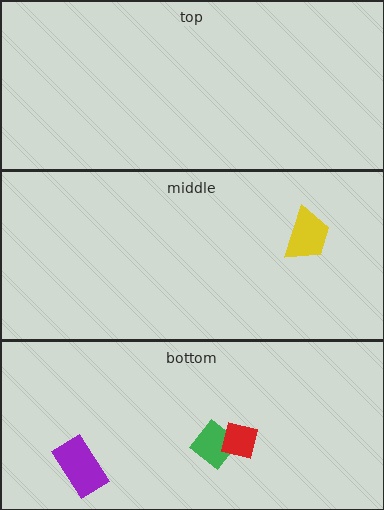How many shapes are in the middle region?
1.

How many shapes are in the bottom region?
3.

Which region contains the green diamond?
The bottom region.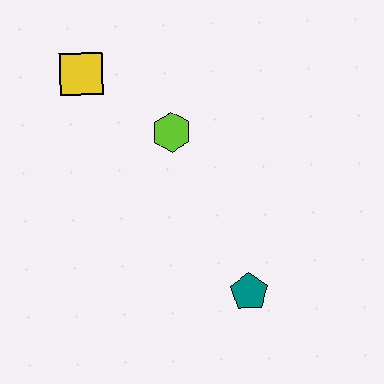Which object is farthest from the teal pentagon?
The yellow square is farthest from the teal pentagon.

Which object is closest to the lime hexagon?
The yellow square is closest to the lime hexagon.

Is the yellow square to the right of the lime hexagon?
No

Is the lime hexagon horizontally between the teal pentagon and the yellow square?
Yes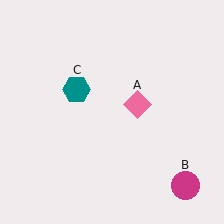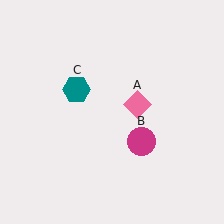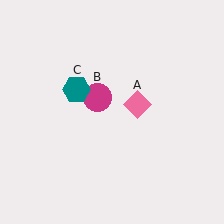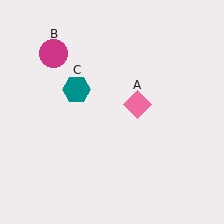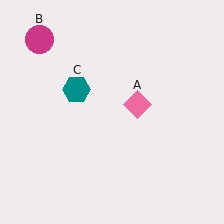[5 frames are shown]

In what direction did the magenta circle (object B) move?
The magenta circle (object B) moved up and to the left.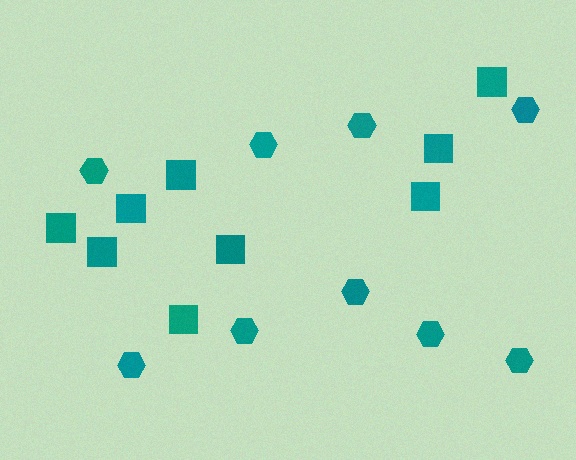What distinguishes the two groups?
There are 2 groups: one group of hexagons (9) and one group of squares (9).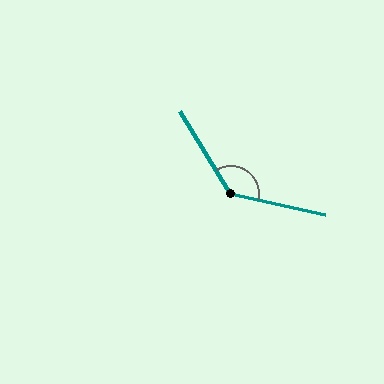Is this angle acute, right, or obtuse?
It is obtuse.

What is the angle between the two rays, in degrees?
Approximately 134 degrees.